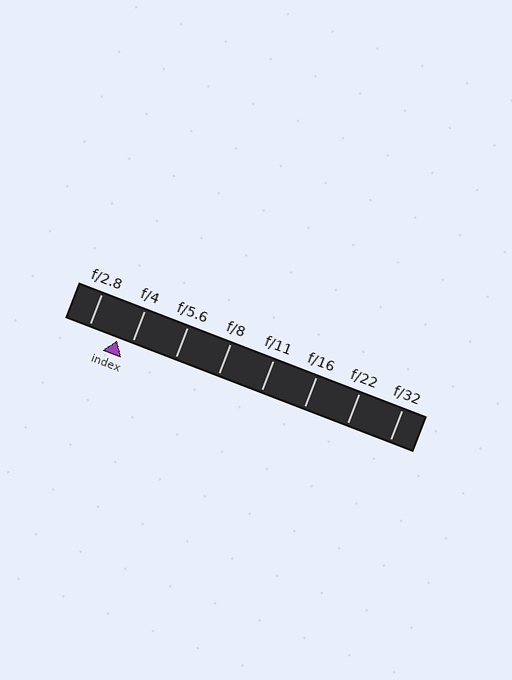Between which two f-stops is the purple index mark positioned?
The index mark is between f/2.8 and f/4.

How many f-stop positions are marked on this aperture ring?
There are 8 f-stop positions marked.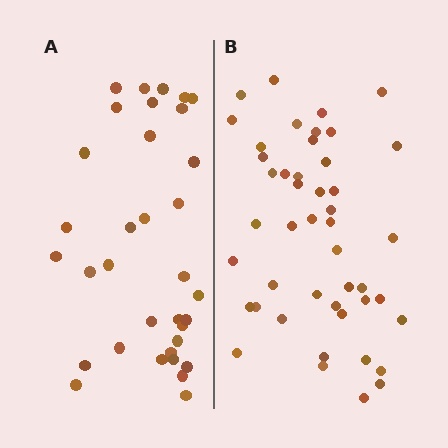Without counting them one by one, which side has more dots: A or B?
Region B (the right region) has more dots.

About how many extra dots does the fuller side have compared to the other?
Region B has roughly 12 or so more dots than region A.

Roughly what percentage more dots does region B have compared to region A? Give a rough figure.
About 35% more.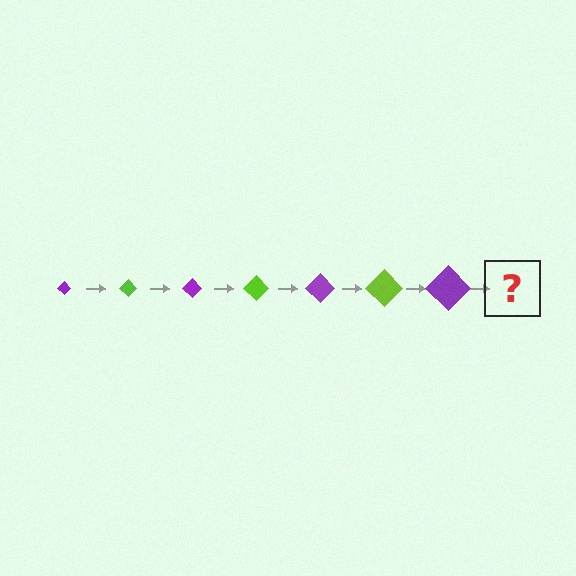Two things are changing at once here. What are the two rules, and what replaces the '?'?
The two rules are that the diamond grows larger each step and the color cycles through purple and lime. The '?' should be a lime diamond, larger than the previous one.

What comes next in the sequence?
The next element should be a lime diamond, larger than the previous one.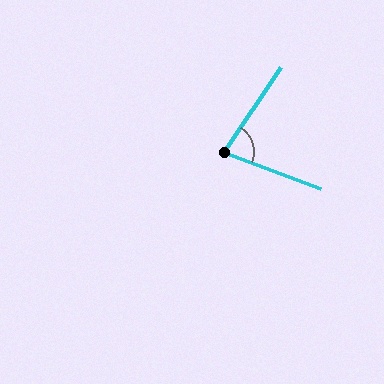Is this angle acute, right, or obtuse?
It is acute.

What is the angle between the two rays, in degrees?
Approximately 77 degrees.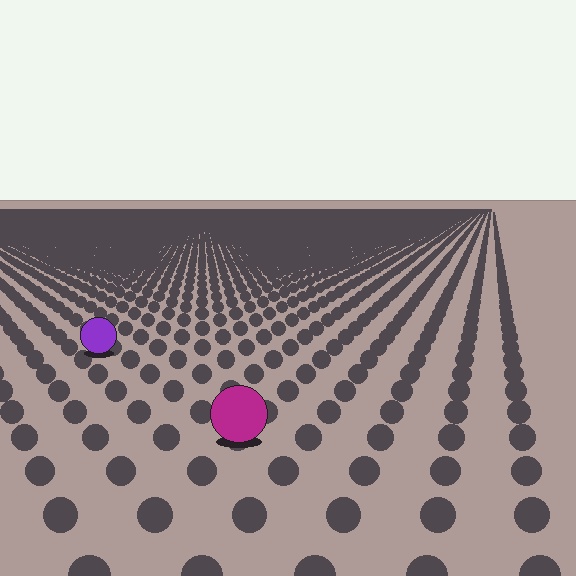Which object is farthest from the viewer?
The purple circle is farthest from the viewer. It appears smaller and the ground texture around it is denser.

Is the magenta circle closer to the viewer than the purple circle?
Yes. The magenta circle is closer — you can tell from the texture gradient: the ground texture is coarser near it.